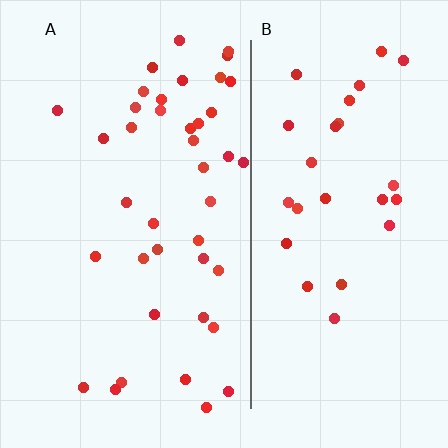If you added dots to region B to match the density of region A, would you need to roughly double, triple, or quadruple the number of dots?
Approximately double.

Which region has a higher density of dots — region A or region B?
A (the left).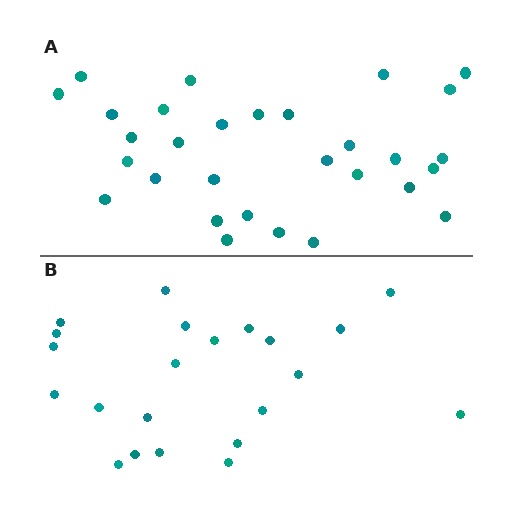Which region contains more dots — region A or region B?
Region A (the top region) has more dots.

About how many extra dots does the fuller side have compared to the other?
Region A has roughly 8 or so more dots than region B.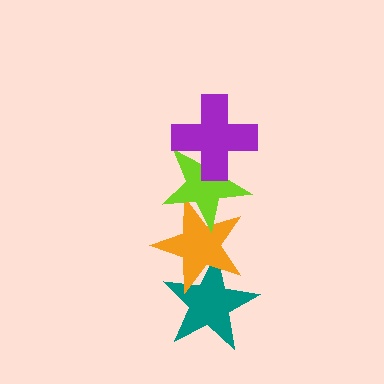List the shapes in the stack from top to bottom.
From top to bottom: the purple cross, the lime star, the orange star, the teal star.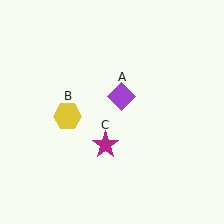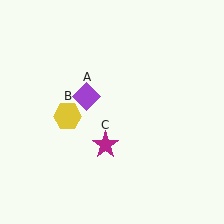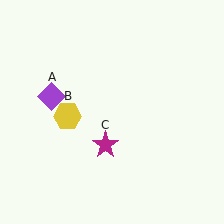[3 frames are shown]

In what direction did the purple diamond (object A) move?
The purple diamond (object A) moved left.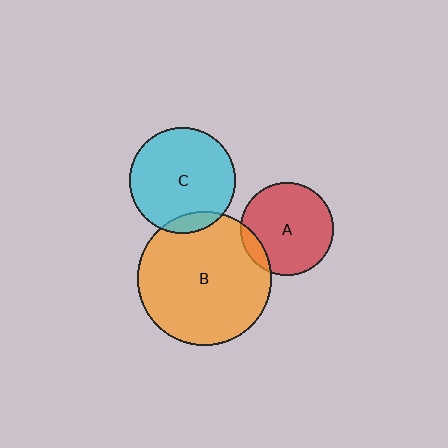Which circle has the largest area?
Circle B (orange).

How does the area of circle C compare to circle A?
Approximately 1.3 times.